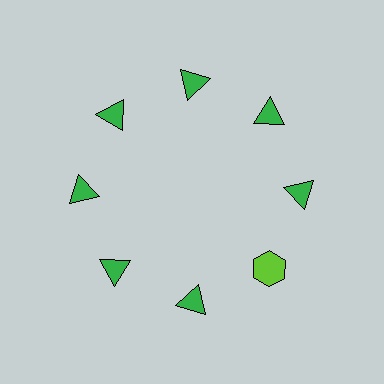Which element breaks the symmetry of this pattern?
The lime hexagon at roughly the 4 o'clock position breaks the symmetry. All other shapes are green triangles.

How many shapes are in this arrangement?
There are 8 shapes arranged in a ring pattern.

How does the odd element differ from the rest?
It differs in both color (lime instead of green) and shape (hexagon instead of triangle).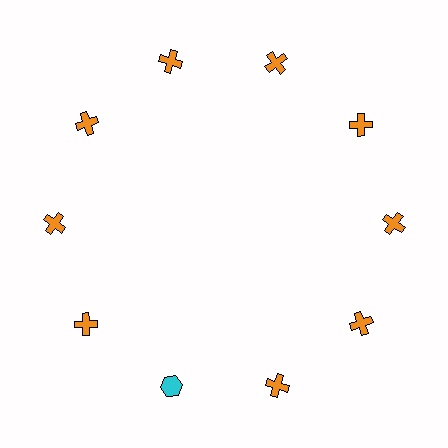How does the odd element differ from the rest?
It differs in both color (cyan instead of orange) and shape (hexagon instead of cross).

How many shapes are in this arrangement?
There are 10 shapes arranged in a ring pattern.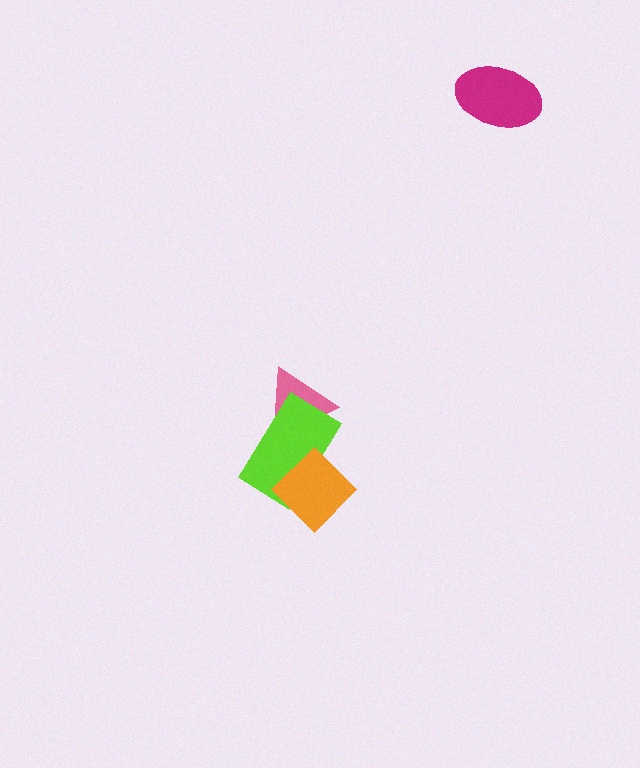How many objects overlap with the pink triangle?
1 object overlaps with the pink triangle.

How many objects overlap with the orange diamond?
1 object overlaps with the orange diamond.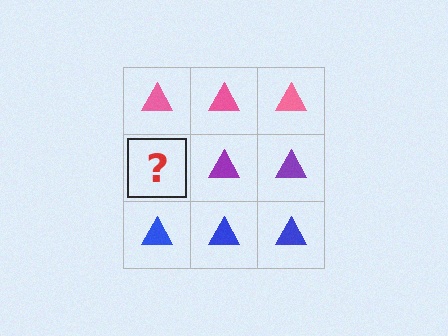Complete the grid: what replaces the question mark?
The question mark should be replaced with a purple triangle.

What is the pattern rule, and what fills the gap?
The rule is that each row has a consistent color. The gap should be filled with a purple triangle.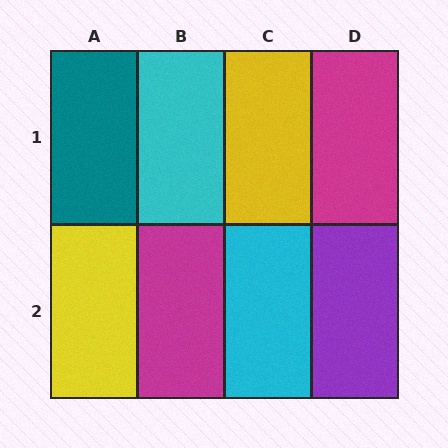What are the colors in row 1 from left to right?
Teal, cyan, yellow, magenta.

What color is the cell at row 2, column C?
Cyan.